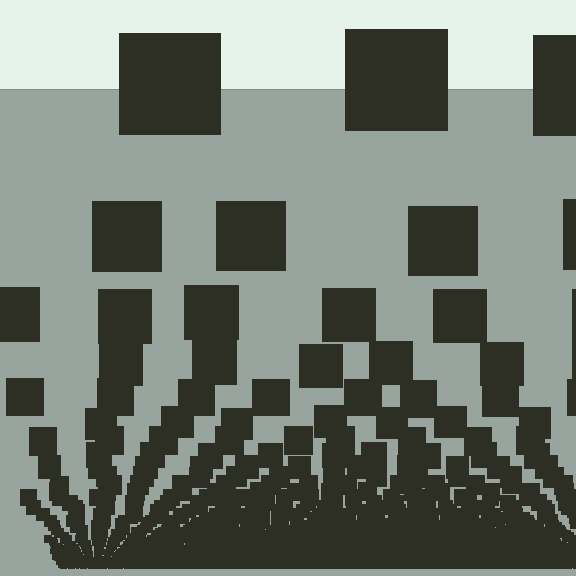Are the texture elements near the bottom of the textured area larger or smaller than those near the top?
Smaller. The gradient is inverted — elements near the bottom are smaller and denser.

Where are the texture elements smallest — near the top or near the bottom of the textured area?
Near the bottom.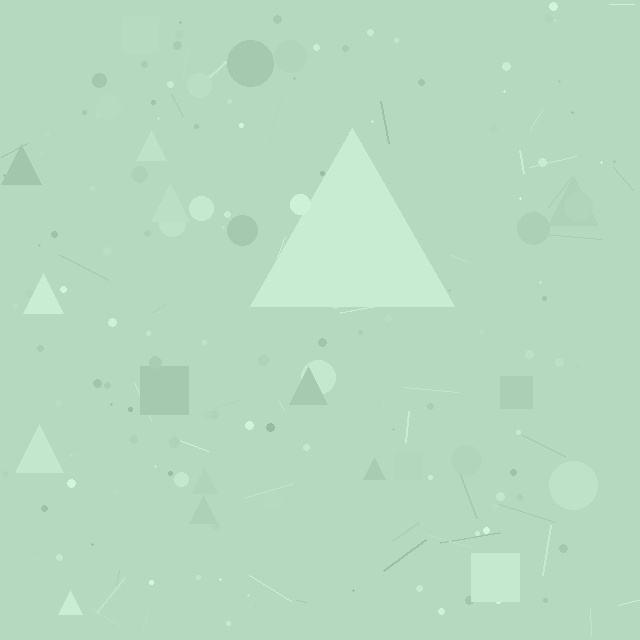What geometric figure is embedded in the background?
A triangle is embedded in the background.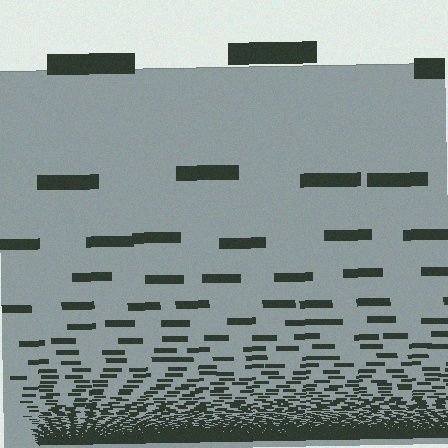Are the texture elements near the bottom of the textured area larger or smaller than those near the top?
Smaller. The gradient is inverted — elements near the bottom are smaller and denser.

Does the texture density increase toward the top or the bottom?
Density increases toward the bottom.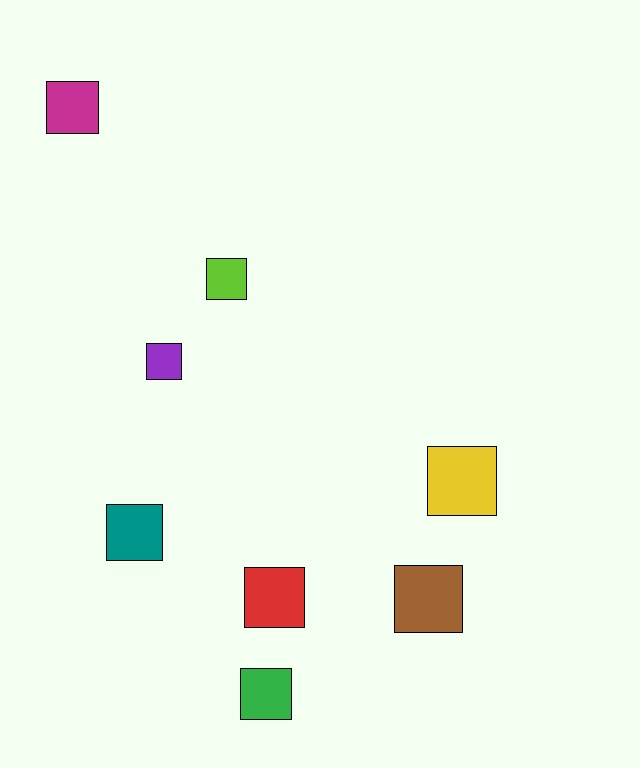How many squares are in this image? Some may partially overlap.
There are 8 squares.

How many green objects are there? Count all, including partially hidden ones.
There is 1 green object.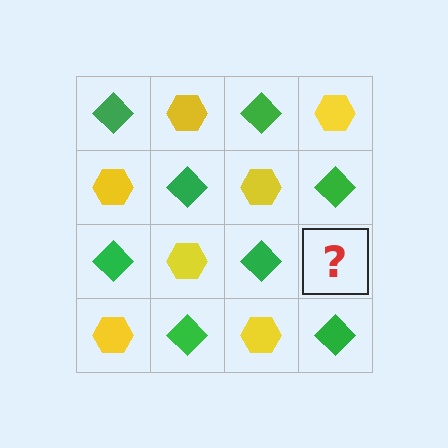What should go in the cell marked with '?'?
The missing cell should contain a yellow hexagon.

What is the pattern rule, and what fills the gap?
The rule is that it alternates green diamond and yellow hexagon in a checkerboard pattern. The gap should be filled with a yellow hexagon.